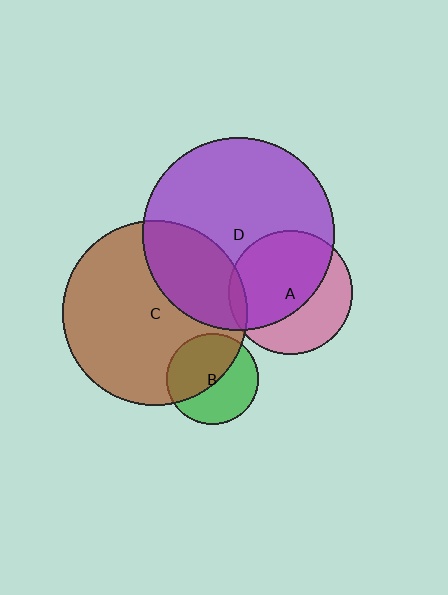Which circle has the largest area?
Circle D (purple).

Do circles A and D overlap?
Yes.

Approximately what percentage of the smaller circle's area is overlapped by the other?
Approximately 60%.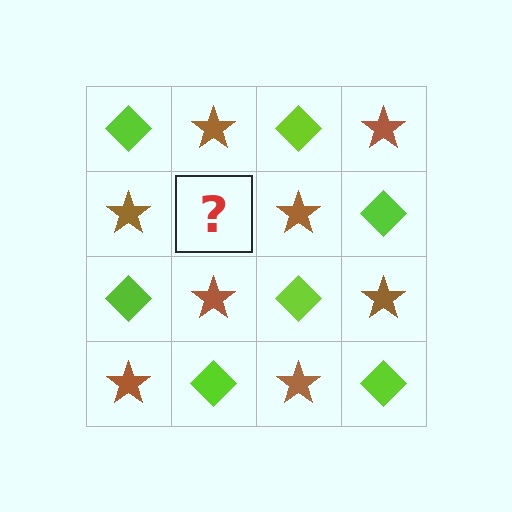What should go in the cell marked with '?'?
The missing cell should contain a lime diamond.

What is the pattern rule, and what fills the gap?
The rule is that it alternates lime diamond and brown star in a checkerboard pattern. The gap should be filled with a lime diamond.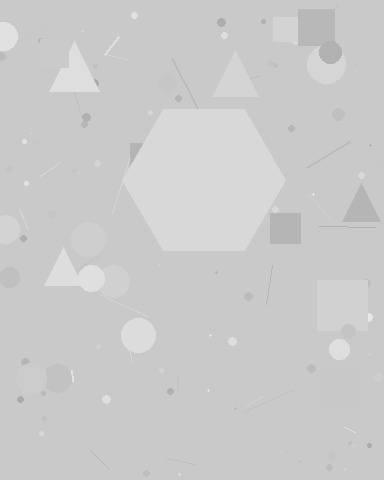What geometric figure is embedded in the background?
A hexagon is embedded in the background.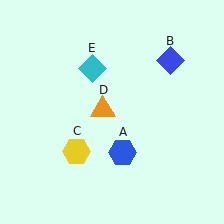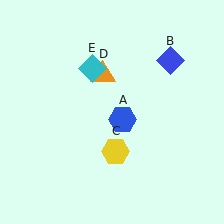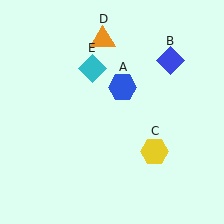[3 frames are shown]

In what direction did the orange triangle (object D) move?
The orange triangle (object D) moved up.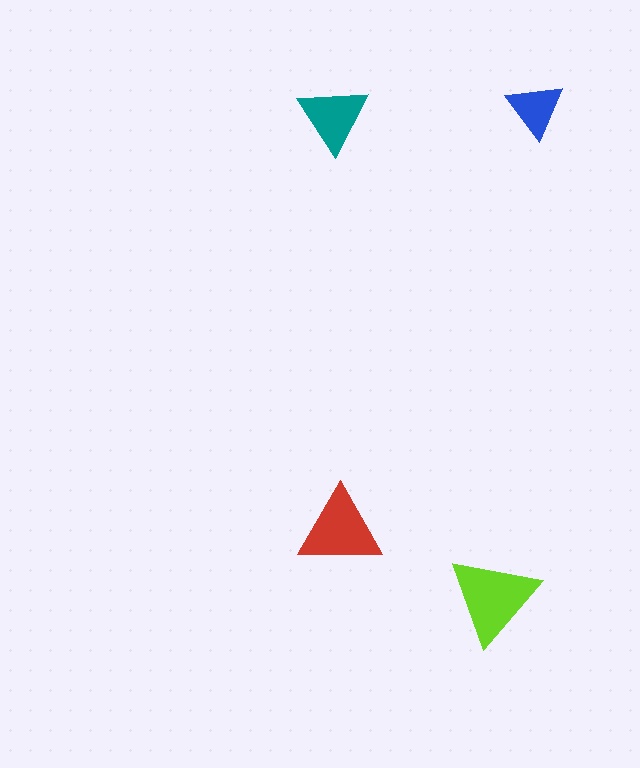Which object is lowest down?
The lime triangle is bottommost.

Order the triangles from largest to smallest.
the lime one, the red one, the teal one, the blue one.